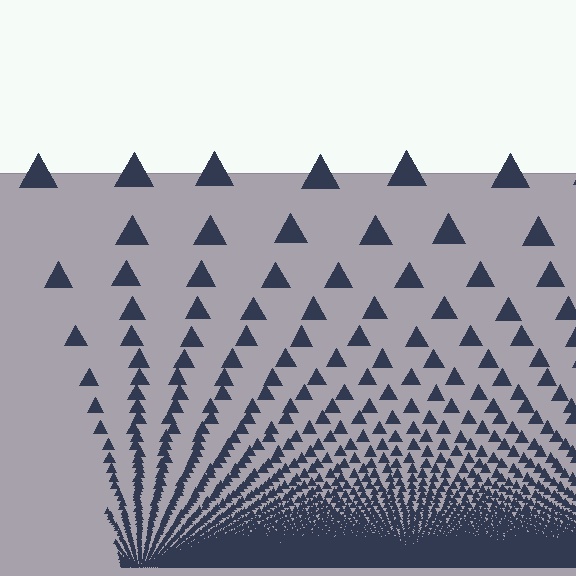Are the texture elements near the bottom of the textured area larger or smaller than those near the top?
Smaller. The gradient is inverted — elements near the bottom are smaller and denser.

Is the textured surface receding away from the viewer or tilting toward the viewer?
The surface appears to tilt toward the viewer. Texture elements get larger and sparser toward the top.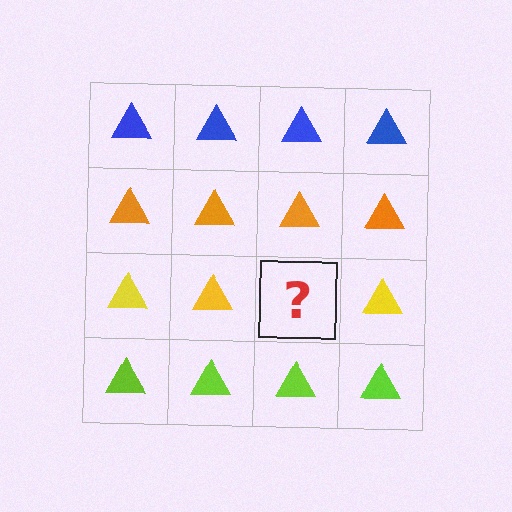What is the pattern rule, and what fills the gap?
The rule is that each row has a consistent color. The gap should be filled with a yellow triangle.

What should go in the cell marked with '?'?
The missing cell should contain a yellow triangle.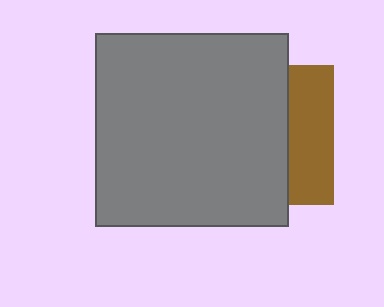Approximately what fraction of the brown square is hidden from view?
Roughly 69% of the brown square is hidden behind the gray square.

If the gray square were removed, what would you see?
You would see the complete brown square.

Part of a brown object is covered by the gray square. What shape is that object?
It is a square.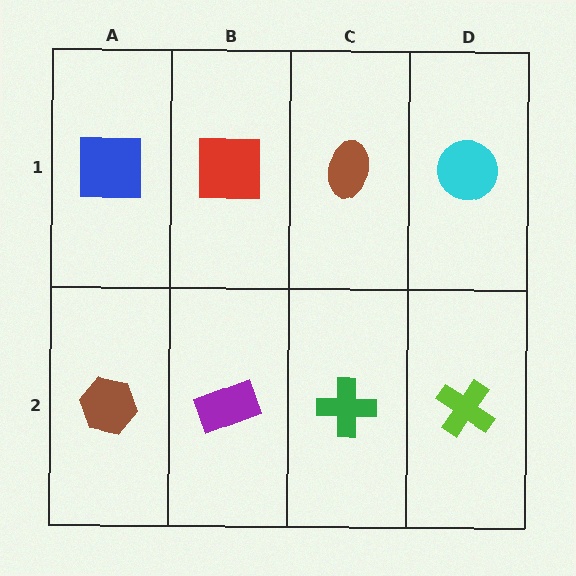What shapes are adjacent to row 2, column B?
A red square (row 1, column B), a brown hexagon (row 2, column A), a green cross (row 2, column C).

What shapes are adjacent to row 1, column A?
A brown hexagon (row 2, column A), a red square (row 1, column B).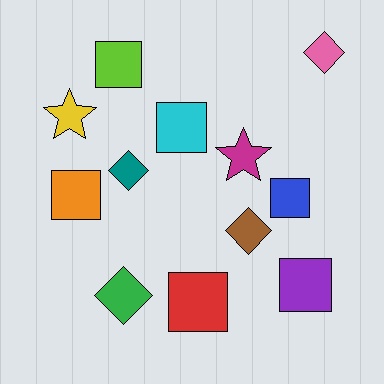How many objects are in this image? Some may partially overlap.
There are 12 objects.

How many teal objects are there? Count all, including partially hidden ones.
There is 1 teal object.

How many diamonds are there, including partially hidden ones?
There are 4 diamonds.